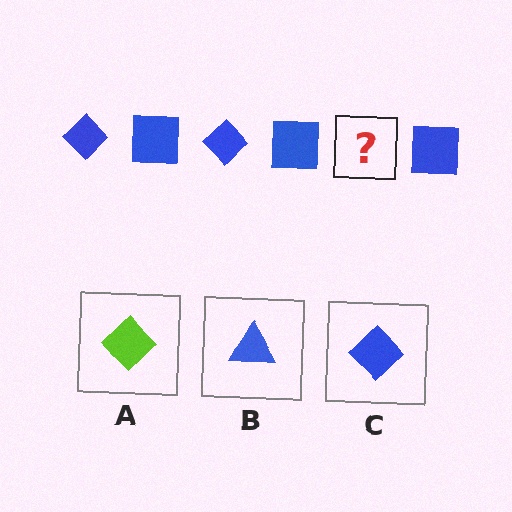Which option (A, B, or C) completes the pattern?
C.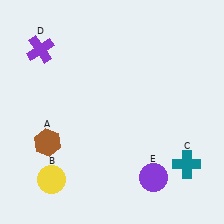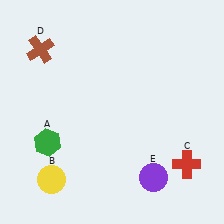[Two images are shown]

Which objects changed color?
A changed from brown to green. C changed from teal to red. D changed from purple to brown.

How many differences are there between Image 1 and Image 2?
There are 3 differences between the two images.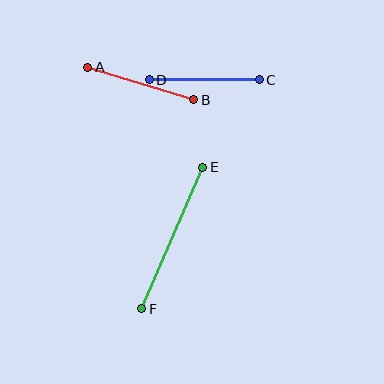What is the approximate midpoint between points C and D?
The midpoint is at approximately (204, 80) pixels.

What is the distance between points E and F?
The distance is approximately 154 pixels.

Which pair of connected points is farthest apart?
Points E and F are farthest apart.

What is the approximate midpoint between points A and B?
The midpoint is at approximately (141, 83) pixels.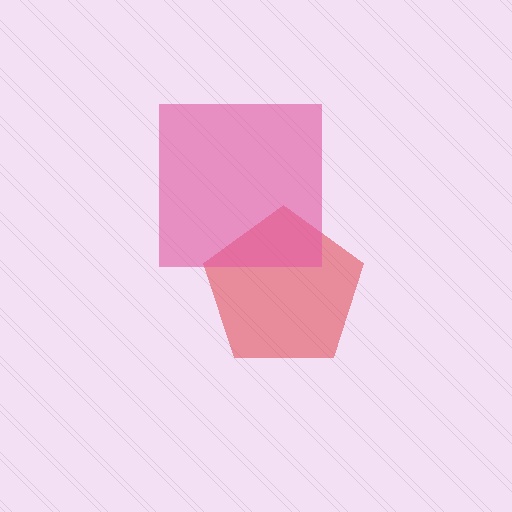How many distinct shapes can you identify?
There are 2 distinct shapes: a red pentagon, a pink square.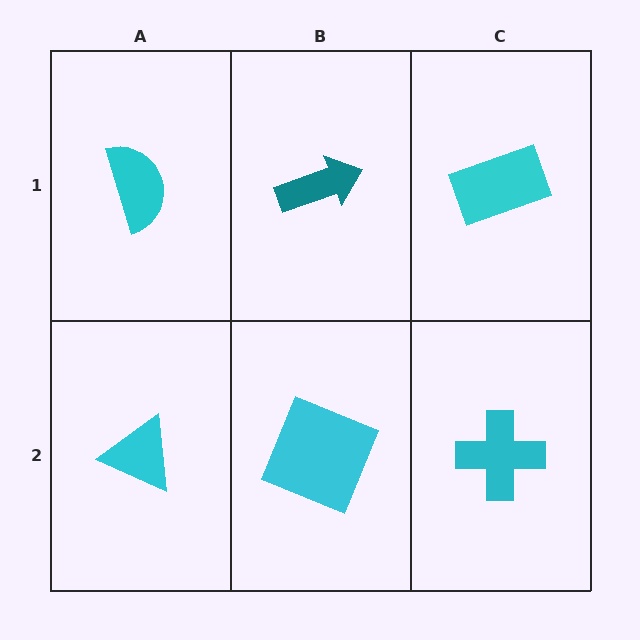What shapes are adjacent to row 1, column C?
A cyan cross (row 2, column C), a teal arrow (row 1, column B).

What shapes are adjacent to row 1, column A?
A cyan triangle (row 2, column A), a teal arrow (row 1, column B).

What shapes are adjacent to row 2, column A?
A cyan semicircle (row 1, column A), a cyan square (row 2, column B).